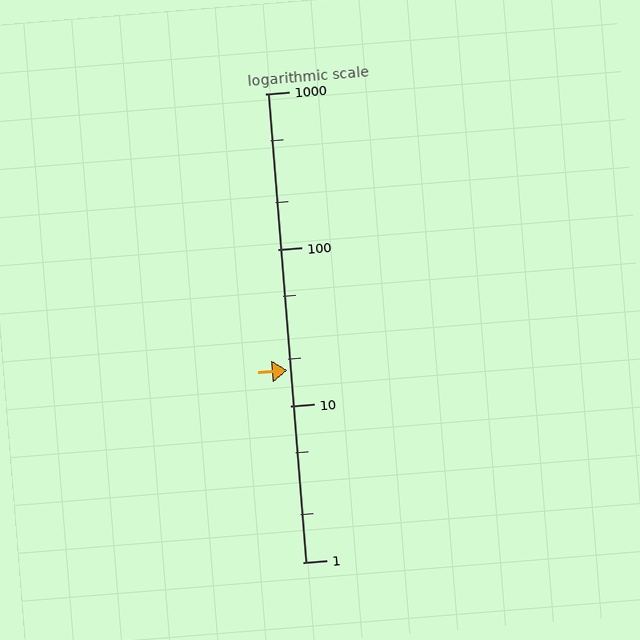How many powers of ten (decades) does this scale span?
The scale spans 3 decades, from 1 to 1000.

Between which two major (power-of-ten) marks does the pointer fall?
The pointer is between 10 and 100.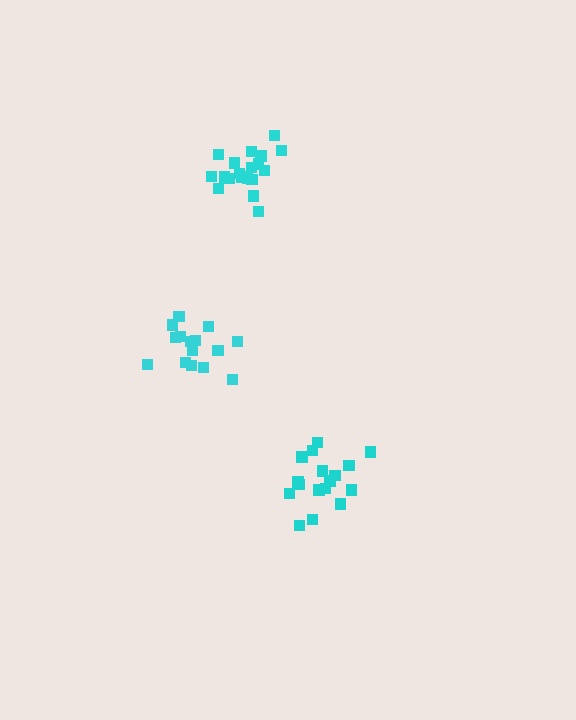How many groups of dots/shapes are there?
There are 3 groups.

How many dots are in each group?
Group 1: 19 dots, Group 2: 15 dots, Group 3: 19 dots (53 total).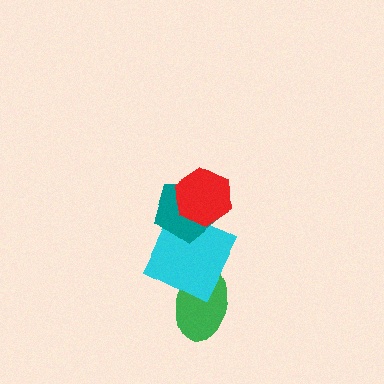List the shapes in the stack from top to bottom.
From top to bottom: the red hexagon, the teal pentagon, the cyan square, the green ellipse.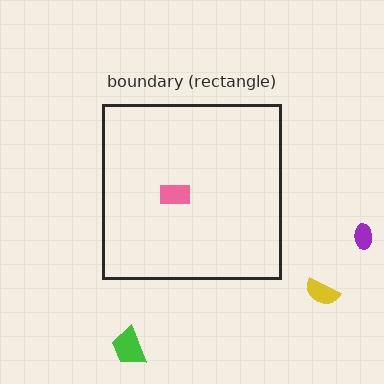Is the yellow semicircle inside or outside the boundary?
Outside.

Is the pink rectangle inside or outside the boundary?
Inside.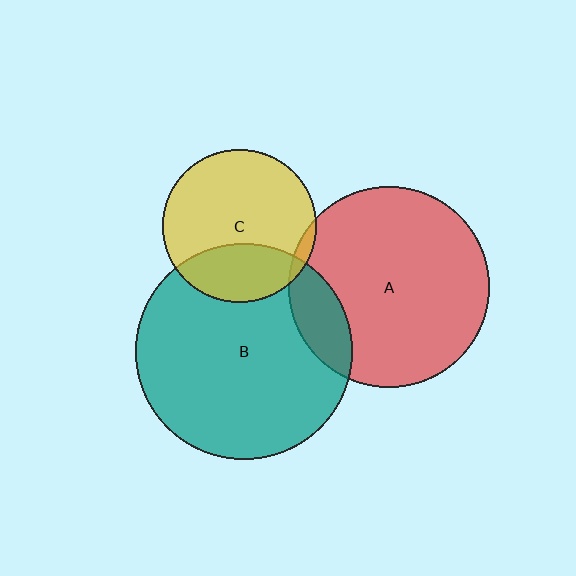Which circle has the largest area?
Circle B (teal).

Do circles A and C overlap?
Yes.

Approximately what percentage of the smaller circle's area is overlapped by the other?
Approximately 5%.